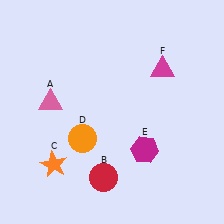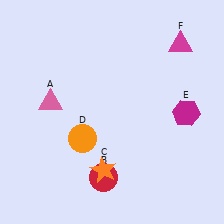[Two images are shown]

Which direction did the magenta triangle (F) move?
The magenta triangle (F) moved up.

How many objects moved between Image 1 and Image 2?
3 objects moved between the two images.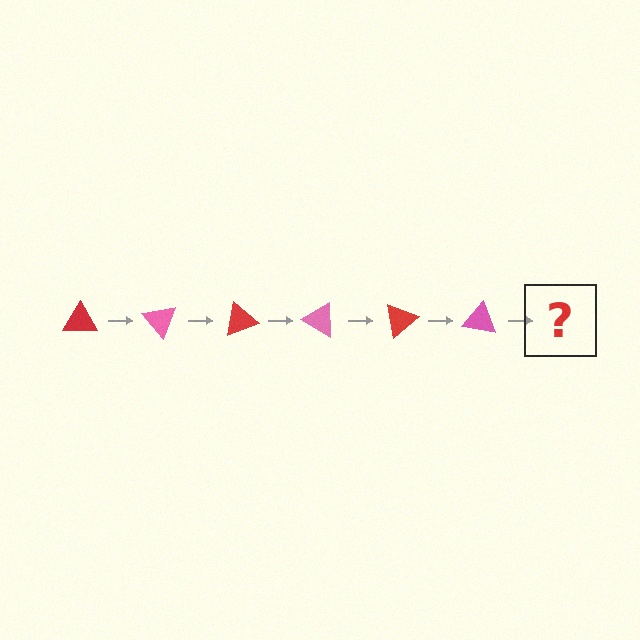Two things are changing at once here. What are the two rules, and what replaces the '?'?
The two rules are that it rotates 50 degrees each step and the color cycles through red and pink. The '?' should be a red triangle, rotated 300 degrees from the start.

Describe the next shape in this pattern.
It should be a red triangle, rotated 300 degrees from the start.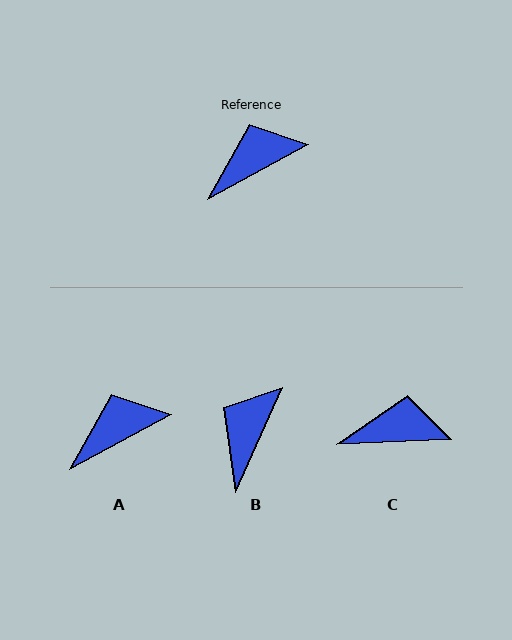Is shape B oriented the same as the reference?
No, it is off by about 37 degrees.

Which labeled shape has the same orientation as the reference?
A.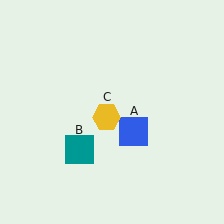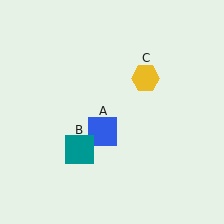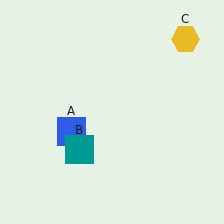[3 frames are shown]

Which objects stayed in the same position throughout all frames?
Teal square (object B) remained stationary.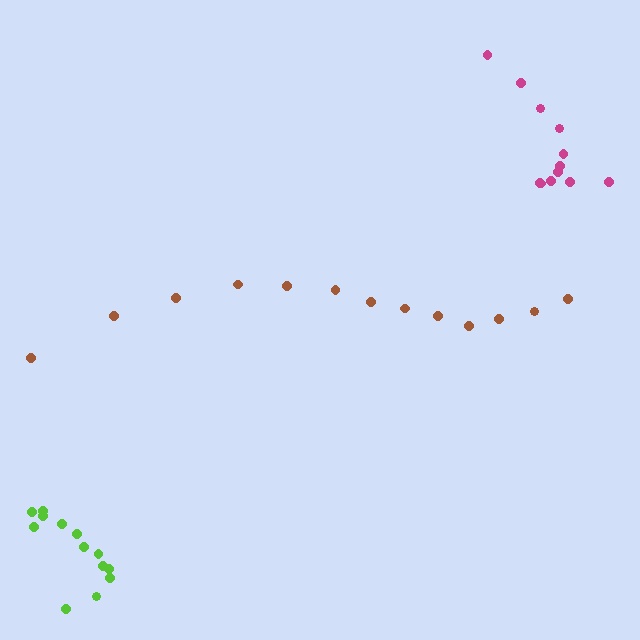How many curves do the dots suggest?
There are 3 distinct paths.